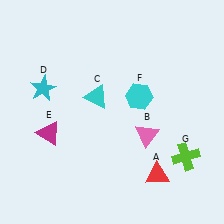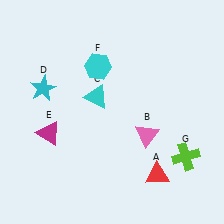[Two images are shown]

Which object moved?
The cyan hexagon (F) moved left.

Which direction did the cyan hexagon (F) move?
The cyan hexagon (F) moved left.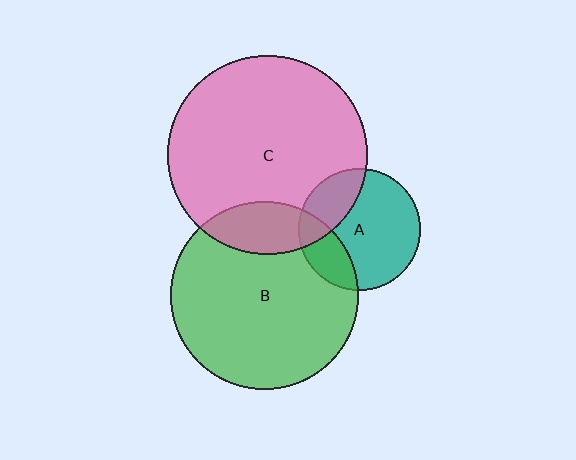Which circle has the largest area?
Circle C (pink).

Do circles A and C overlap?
Yes.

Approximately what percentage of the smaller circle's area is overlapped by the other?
Approximately 25%.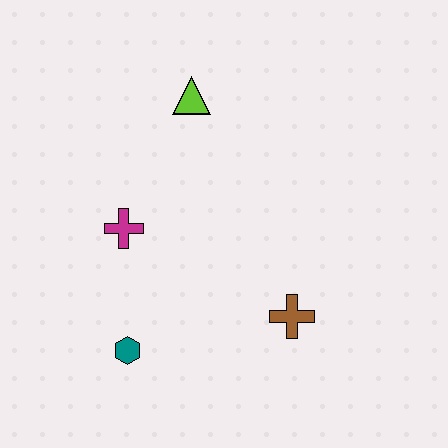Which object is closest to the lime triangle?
The magenta cross is closest to the lime triangle.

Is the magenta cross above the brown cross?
Yes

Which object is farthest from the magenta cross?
The brown cross is farthest from the magenta cross.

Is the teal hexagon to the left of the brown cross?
Yes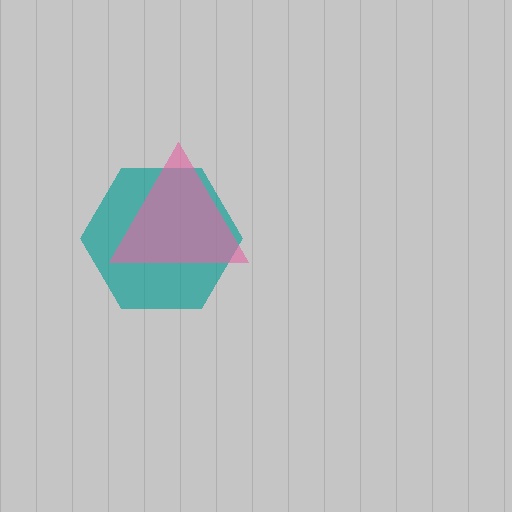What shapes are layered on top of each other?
The layered shapes are: a teal hexagon, a pink triangle.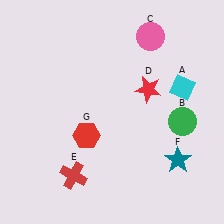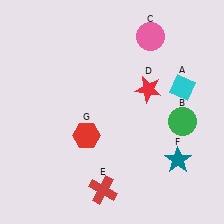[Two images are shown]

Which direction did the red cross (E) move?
The red cross (E) moved right.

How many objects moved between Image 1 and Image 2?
1 object moved between the two images.